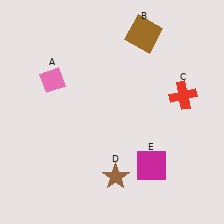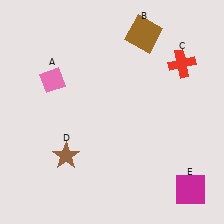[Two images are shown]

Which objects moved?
The objects that moved are: the red cross (C), the brown star (D), the magenta square (E).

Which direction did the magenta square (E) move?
The magenta square (E) moved right.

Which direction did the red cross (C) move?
The red cross (C) moved up.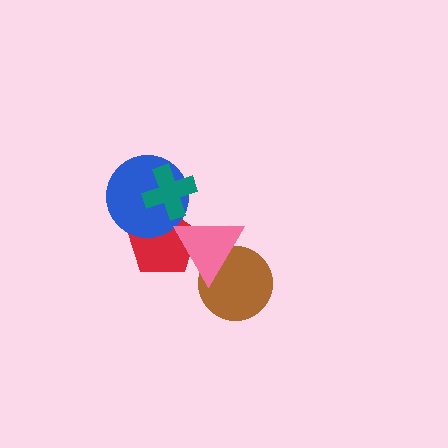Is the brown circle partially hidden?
Yes, it is partially covered by another shape.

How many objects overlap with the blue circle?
2 objects overlap with the blue circle.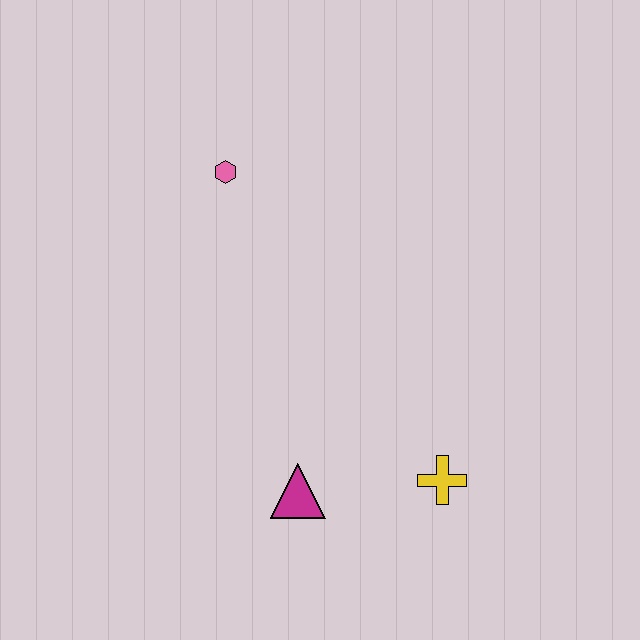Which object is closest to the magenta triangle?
The yellow cross is closest to the magenta triangle.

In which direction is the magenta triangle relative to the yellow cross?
The magenta triangle is to the left of the yellow cross.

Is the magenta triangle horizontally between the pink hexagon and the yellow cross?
Yes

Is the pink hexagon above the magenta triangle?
Yes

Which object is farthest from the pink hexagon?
The yellow cross is farthest from the pink hexagon.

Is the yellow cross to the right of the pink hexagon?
Yes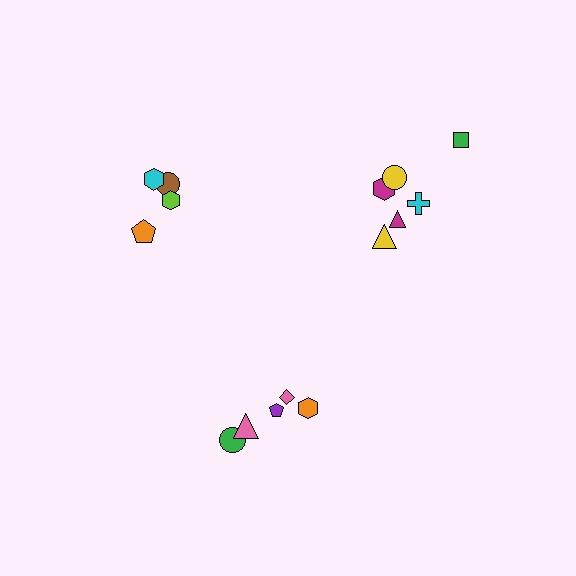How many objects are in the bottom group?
There are 5 objects.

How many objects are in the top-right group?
There are 6 objects.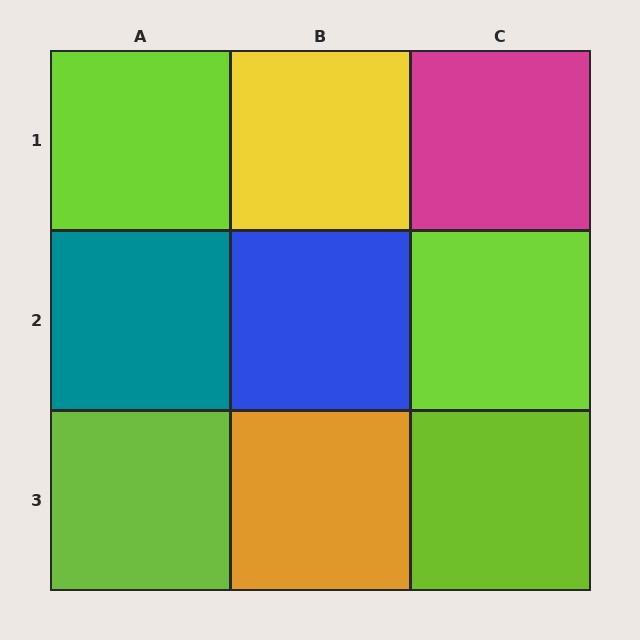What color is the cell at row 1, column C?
Magenta.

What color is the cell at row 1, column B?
Yellow.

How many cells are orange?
1 cell is orange.